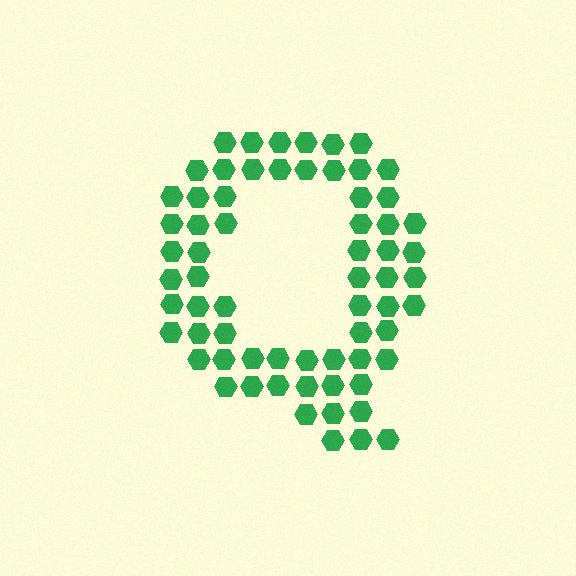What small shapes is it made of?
It is made of small hexagons.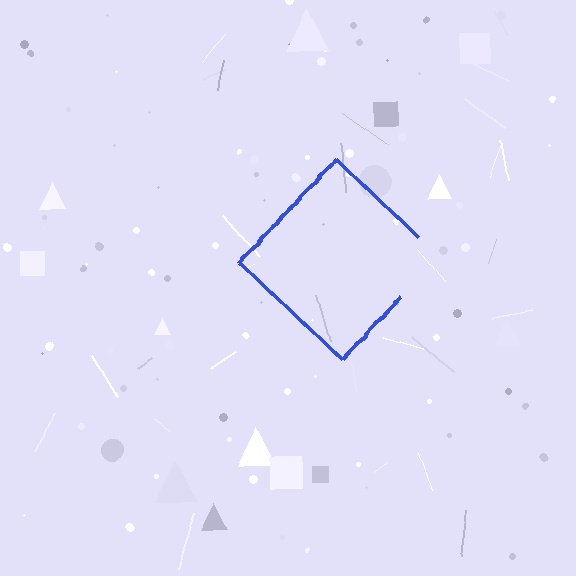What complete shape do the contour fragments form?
The contour fragments form a diamond.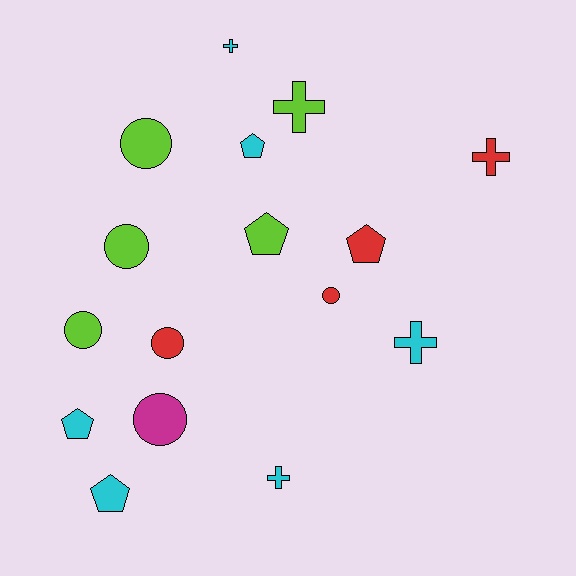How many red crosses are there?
There is 1 red cross.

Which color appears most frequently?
Cyan, with 6 objects.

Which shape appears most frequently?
Circle, with 6 objects.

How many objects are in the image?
There are 16 objects.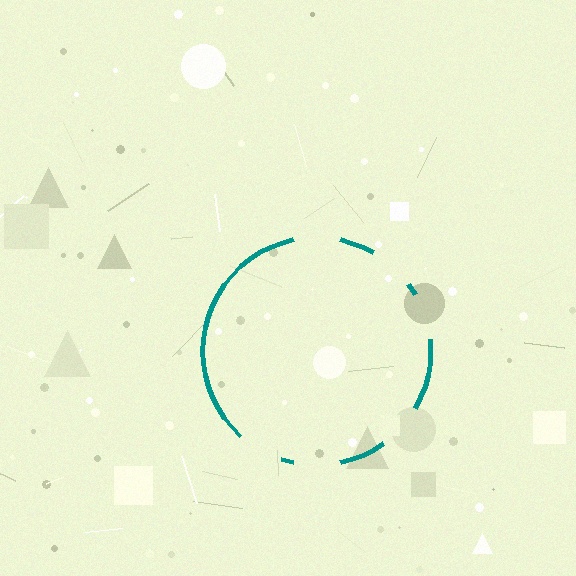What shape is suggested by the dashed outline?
The dashed outline suggests a circle.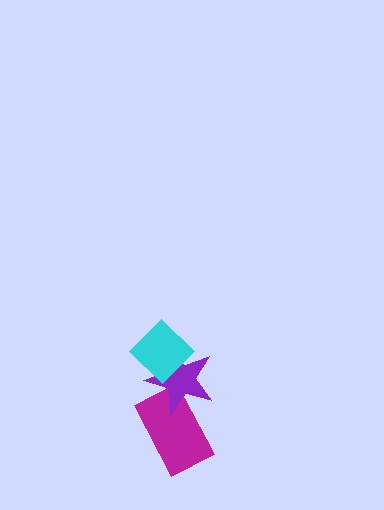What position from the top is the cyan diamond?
The cyan diamond is 1st from the top.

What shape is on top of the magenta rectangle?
The purple star is on top of the magenta rectangle.